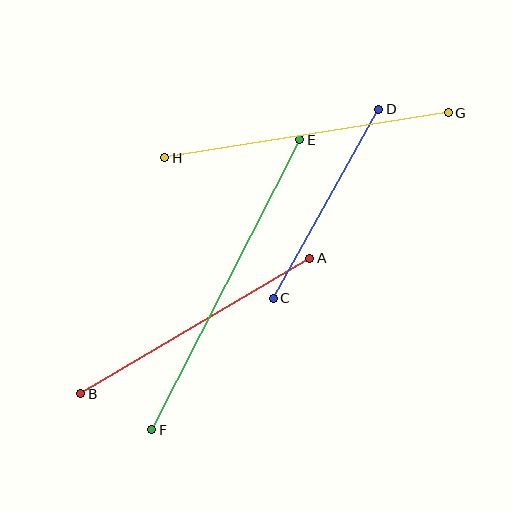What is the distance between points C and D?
The distance is approximately 216 pixels.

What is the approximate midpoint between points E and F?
The midpoint is at approximately (226, 285) pixels.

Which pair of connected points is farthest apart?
Points E and F are farthest apart.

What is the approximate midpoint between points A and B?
The midpoint is at approximately (195, 326) pixels.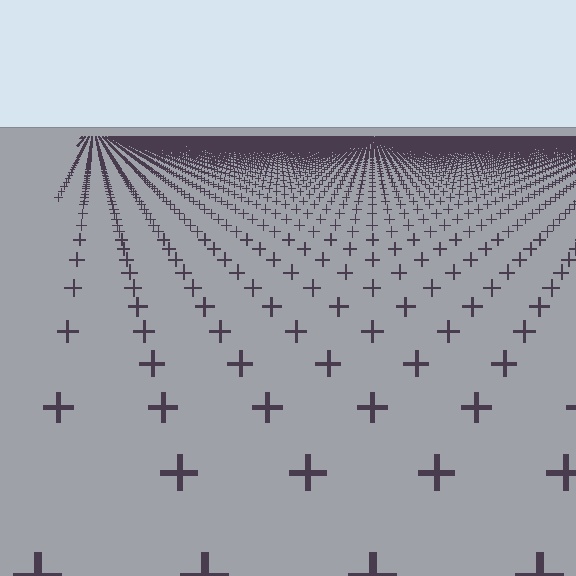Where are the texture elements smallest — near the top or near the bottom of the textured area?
Near the top.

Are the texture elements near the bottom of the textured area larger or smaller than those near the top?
Larger. Near the bottom, elements are closer to the viewer and appear at a bigger on-screen size.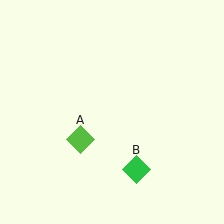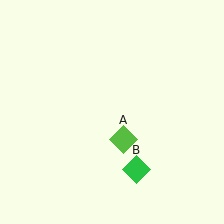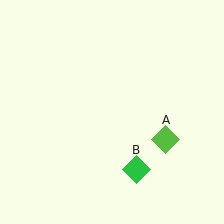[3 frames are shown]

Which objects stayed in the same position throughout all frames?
Green diamond (object B) remained stationary.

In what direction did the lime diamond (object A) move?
The lime diamond (object A) moved right.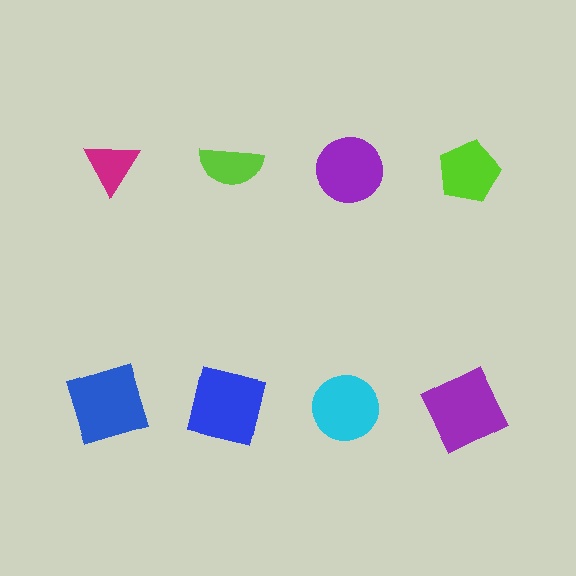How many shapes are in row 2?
4 shapes.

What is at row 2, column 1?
A blue square.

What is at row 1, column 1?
A magenta triangle.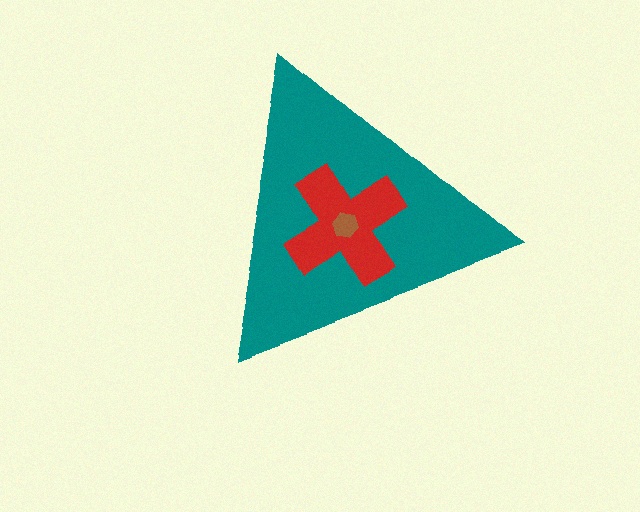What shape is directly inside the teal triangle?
The red cross.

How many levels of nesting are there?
3.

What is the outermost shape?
The teal triangle.